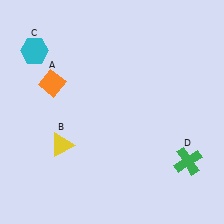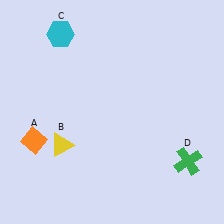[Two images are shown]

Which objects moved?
The objects that moved are: the orange diamond (A), the cyan hexagon (C).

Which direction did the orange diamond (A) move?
The orange diamond (A) moved down.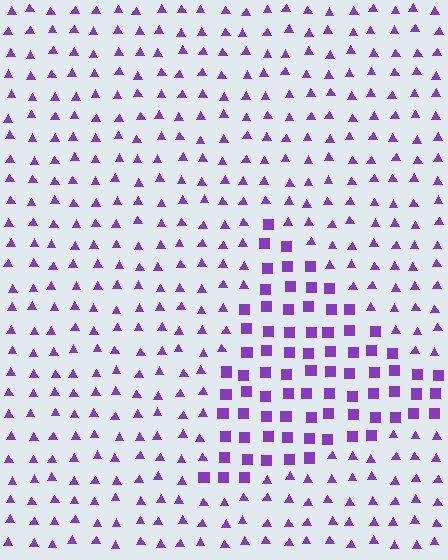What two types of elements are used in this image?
The image uses squares inside the triangle region and triangles outside it.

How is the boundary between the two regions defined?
The boundary is defined by a change in element shape: squares inside vs. triangles outside. All elements share the same color and spacing.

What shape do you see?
I see a triangle.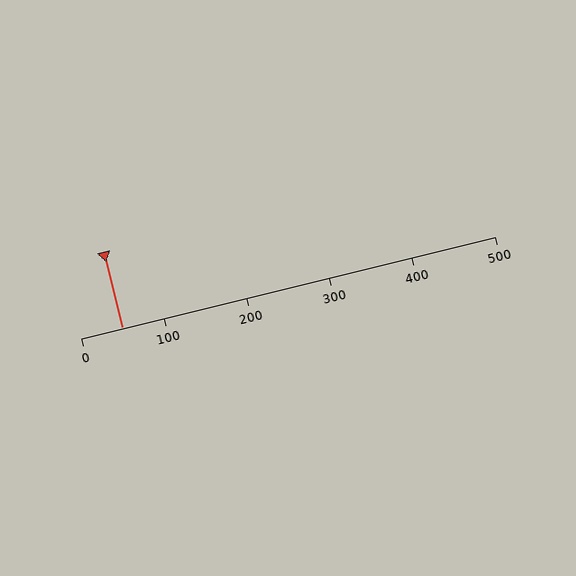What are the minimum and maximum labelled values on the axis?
The axis runs from 0 to 500.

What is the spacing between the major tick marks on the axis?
The major ticks are spaced 100 apart.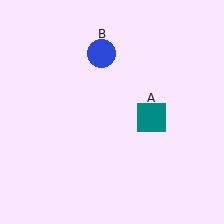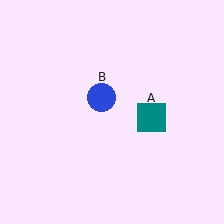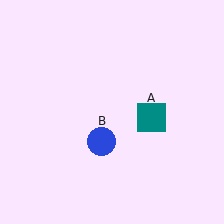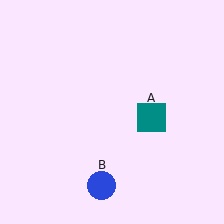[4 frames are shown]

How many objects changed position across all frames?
1 object changed position: blue circle (object B).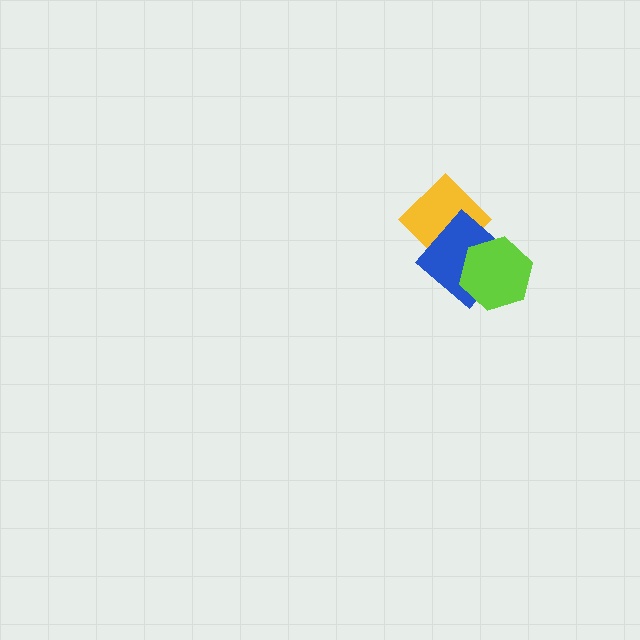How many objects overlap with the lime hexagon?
2 objects overlap with the lime hexagon.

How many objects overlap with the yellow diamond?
2 objects overlap with the yellow diamond.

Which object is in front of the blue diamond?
The lime hexagon is in front of the blue diamond.